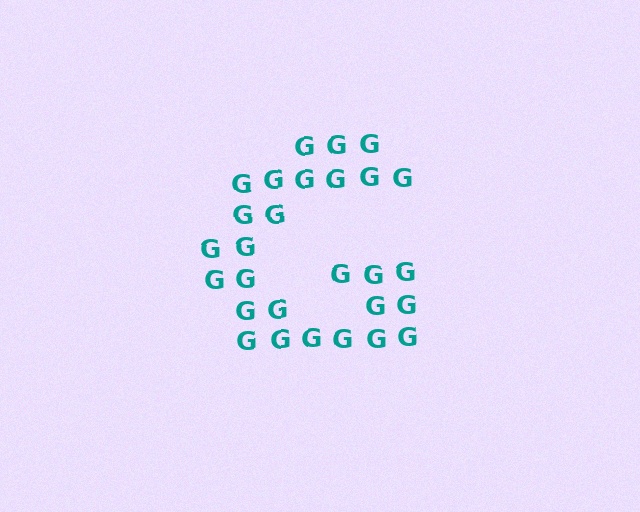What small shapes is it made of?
It is made of small letter G's.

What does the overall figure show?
The overall figure shows the letter G.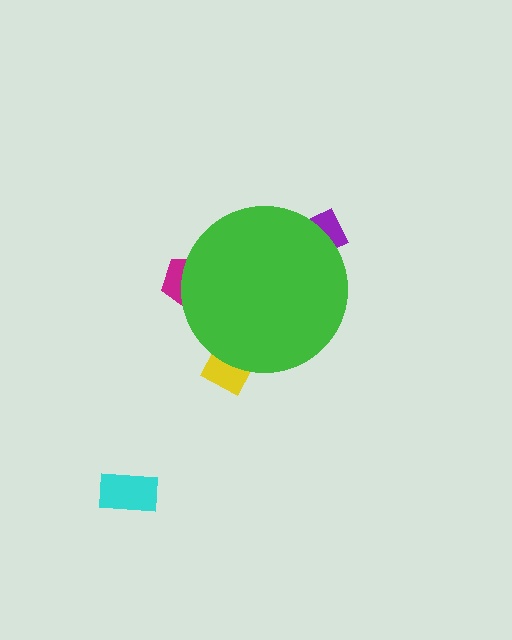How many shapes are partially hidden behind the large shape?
3 shapes are partially hidden.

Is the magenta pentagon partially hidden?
Yes, the magenta pentagon is partially hidden behind the green circle.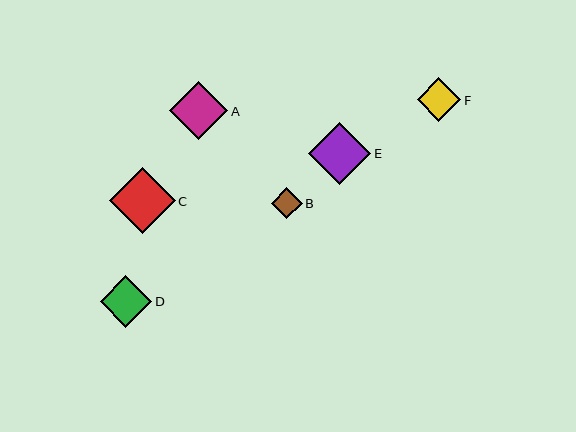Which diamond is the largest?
Diamond C is the largest with a size of approximately 65 pixels.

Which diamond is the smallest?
Diamond B is the smallest with a size of approximately 31 pixels.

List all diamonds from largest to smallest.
From largest to smallest: C, E, A, D, F, B.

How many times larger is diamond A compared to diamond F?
Diamond A is approximately 1.3 times the size of diamond F.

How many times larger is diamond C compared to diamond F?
Diamond C is approximately 1.5 times the size of diamond F.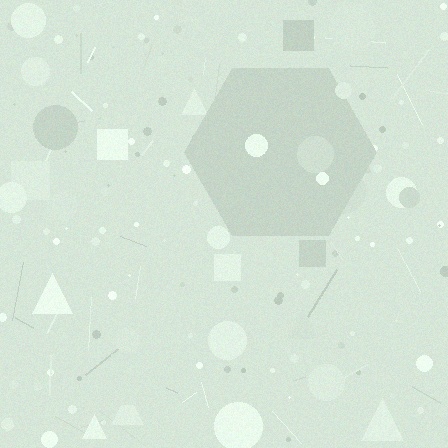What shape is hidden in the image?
A hexagon is hidden in the image.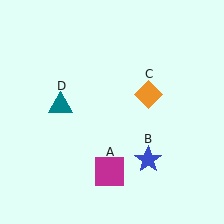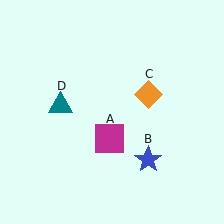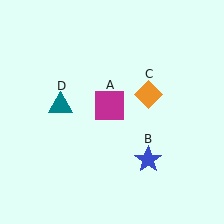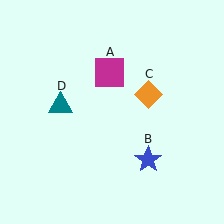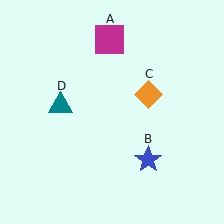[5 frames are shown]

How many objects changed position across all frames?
1 object changed position: magenta square (object A).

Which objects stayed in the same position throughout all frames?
Blue star (object B) and orange diamond (object C) and teal triangle (object D) remained stationary.